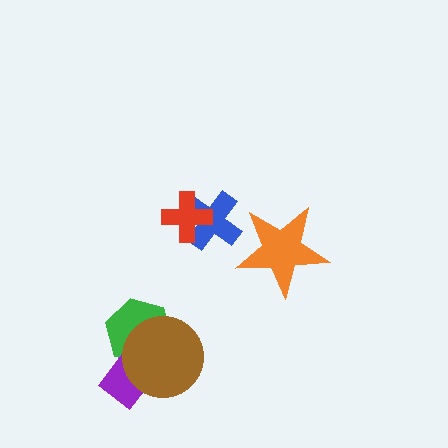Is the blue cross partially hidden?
Yes, it is partially covered by another shape.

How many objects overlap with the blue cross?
1 object overlaps with the blue cross.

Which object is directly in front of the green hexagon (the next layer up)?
The purple rectangle is directly in front of the green hexagon.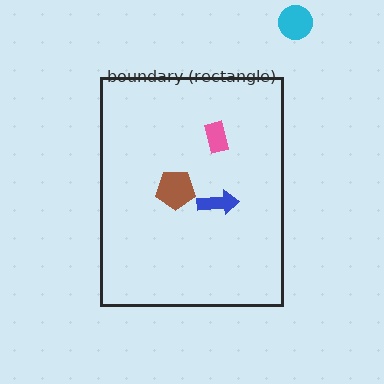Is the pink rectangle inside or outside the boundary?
Inside.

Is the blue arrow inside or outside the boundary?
Inside.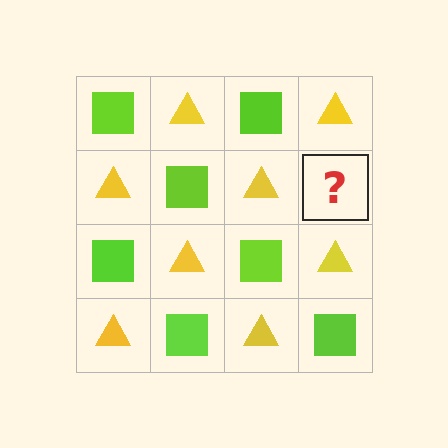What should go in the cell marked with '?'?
The missing cell should contain a lime square.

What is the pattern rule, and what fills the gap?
The rule is that it alternates lime square and yellow triangle in a checkerboard pattern. The gap should be filled with a lime square.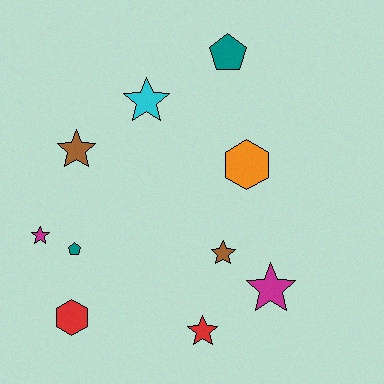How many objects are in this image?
There are 10 objects.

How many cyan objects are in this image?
There is 1 cyan object.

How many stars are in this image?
There are 6 stars.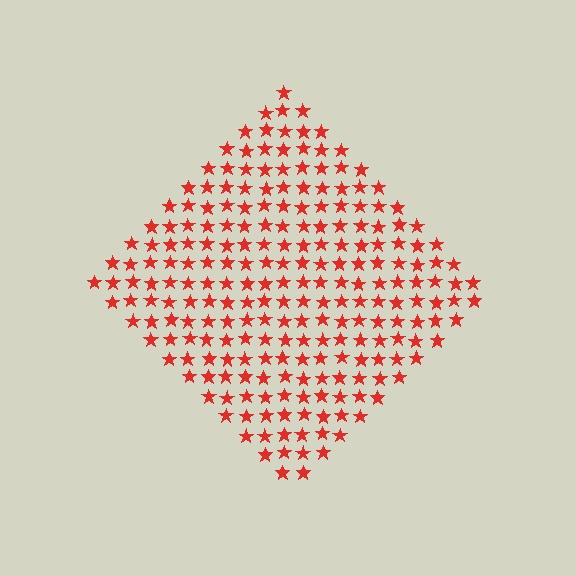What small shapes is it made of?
It is made of small stars.